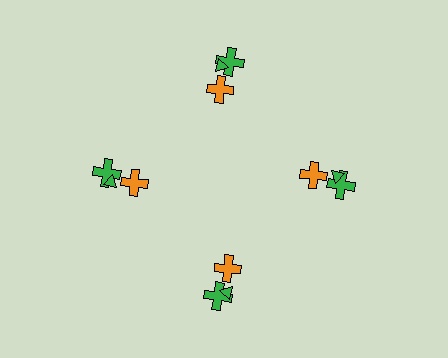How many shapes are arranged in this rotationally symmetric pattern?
There are 12 shapes, arranged in 4 groups of 3.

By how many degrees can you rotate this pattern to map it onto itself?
The pattern maps onto itself every 90 degrees of rotation.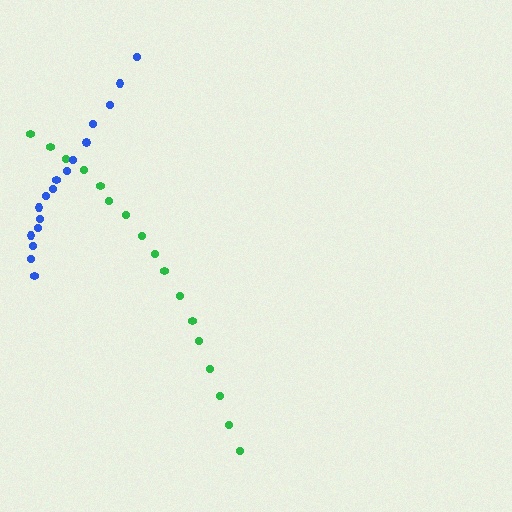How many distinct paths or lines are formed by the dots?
There are 2 distinct paths.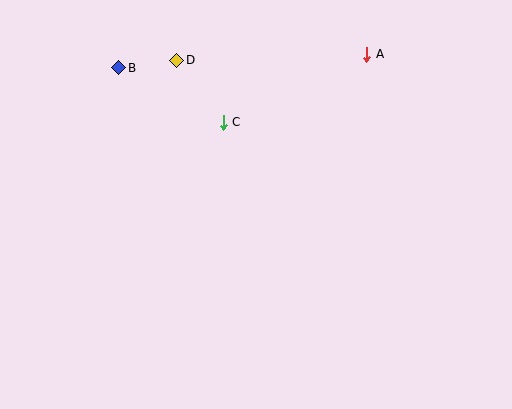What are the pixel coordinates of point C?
Point C is at (223, 122).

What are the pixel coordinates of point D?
Point D is at (177, 61).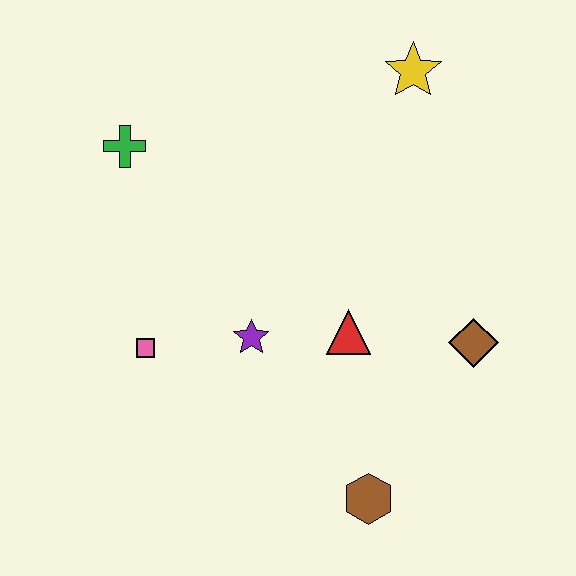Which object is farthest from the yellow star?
The brown hexagon is farthest from the yellow star.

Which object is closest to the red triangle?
The purple star is closest to the red triangle.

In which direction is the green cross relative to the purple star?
The green cross is above the purple star.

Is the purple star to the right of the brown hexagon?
No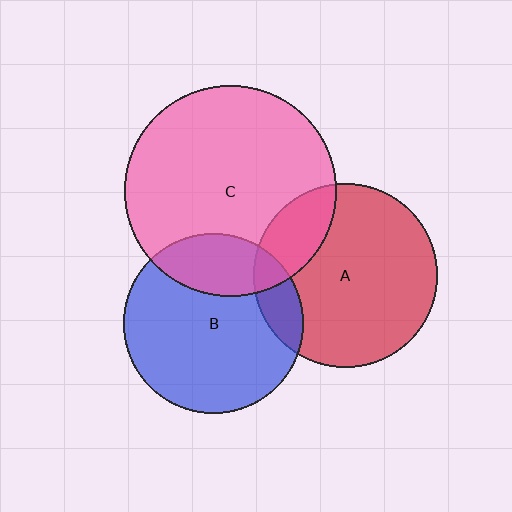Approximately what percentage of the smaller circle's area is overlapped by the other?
Approximately 25%.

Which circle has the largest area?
Circle C (pink).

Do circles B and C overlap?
Yes.